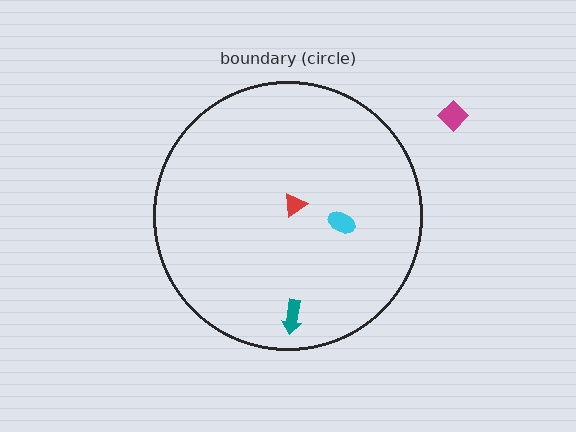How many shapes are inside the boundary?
3 inside, 1 outside.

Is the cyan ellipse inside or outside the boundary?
Inside.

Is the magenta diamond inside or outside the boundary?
Outside.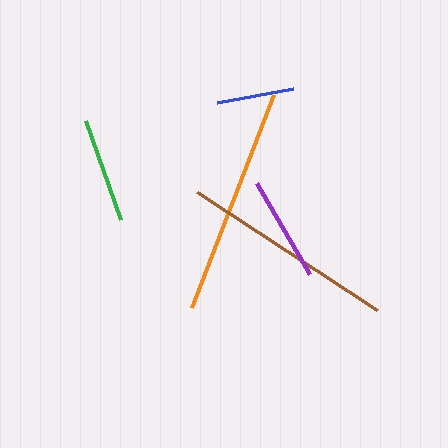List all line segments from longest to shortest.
From longest to shortest: orange, brown, purple, green, blue.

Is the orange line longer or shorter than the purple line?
The orange line is longer than the purple line.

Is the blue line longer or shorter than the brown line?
The brown line is longer than the blue line.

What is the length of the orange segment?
The orange segment is approximately 228 pixels long.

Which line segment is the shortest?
The blue line is the shortest at approximately 77 pixels.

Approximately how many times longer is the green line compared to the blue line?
The green line is approximately 1.4 times the length of the blue line.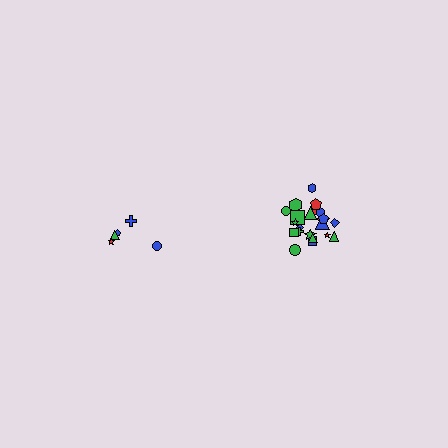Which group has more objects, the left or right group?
The right group.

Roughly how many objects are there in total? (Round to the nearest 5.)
Roughly 25 objects in total.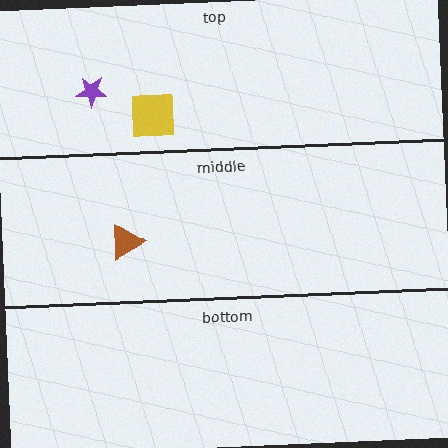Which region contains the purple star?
The top region.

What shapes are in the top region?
The yellow square, the purple star.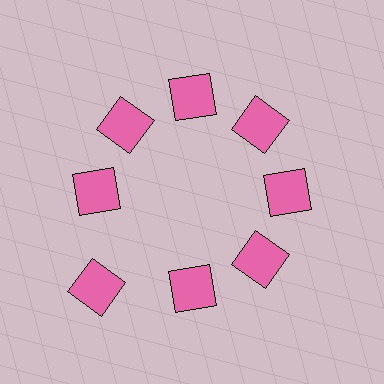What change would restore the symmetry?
The symmetry would be restored by moving it inward, back onto the ring so that all 8 squares sit at equal angles and equal distance from the center.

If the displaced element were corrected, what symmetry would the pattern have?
It would have 8-fold rotational symmetry — the pattern would map onto itself every 45 degrees.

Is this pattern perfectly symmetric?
No. The 8 pink squares are arranged in a ring, but one element near the 8 o'clock position is pushed outward from the center, breaking the 8-fold rotational symmetry.